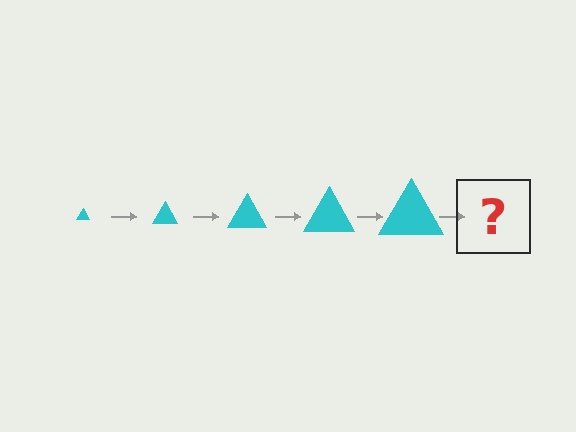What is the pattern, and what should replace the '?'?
The pattern is that the triangle gets progressively larger each step. The '?' should be a cyan triangle, larger than the previous one.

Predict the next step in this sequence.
The next step is a cyan triangle, larger than the previous one.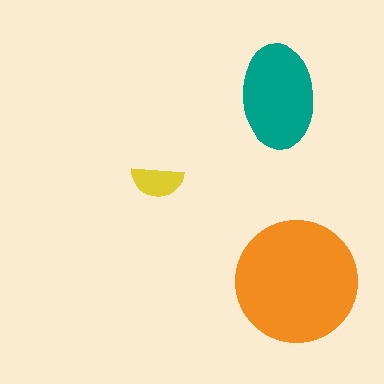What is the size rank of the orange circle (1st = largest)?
1st.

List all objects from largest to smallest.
The orange circle, the teal ellipse, the yellow semicircle.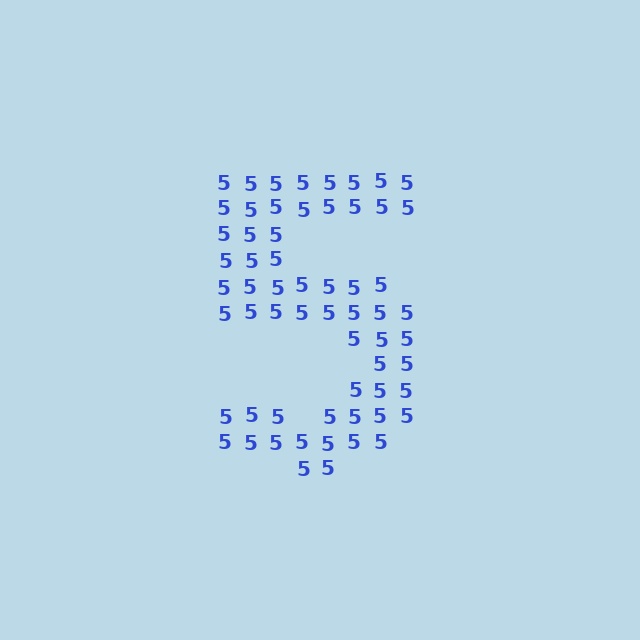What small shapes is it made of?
It is made of small digit 5's.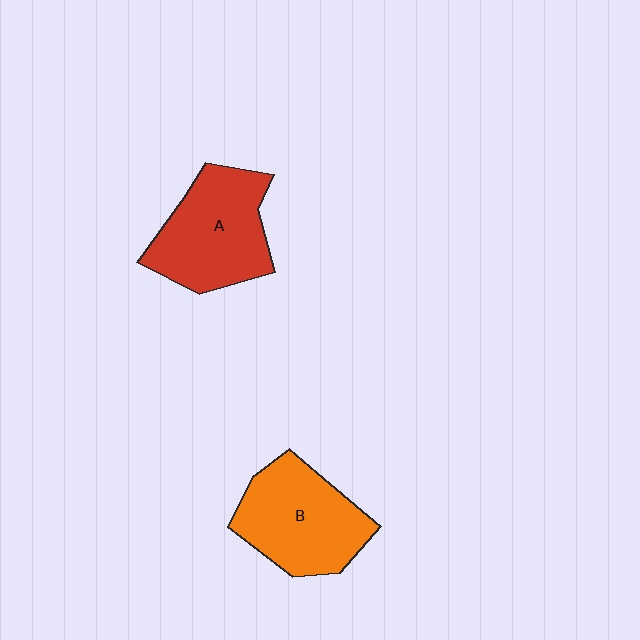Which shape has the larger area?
Shape A (red).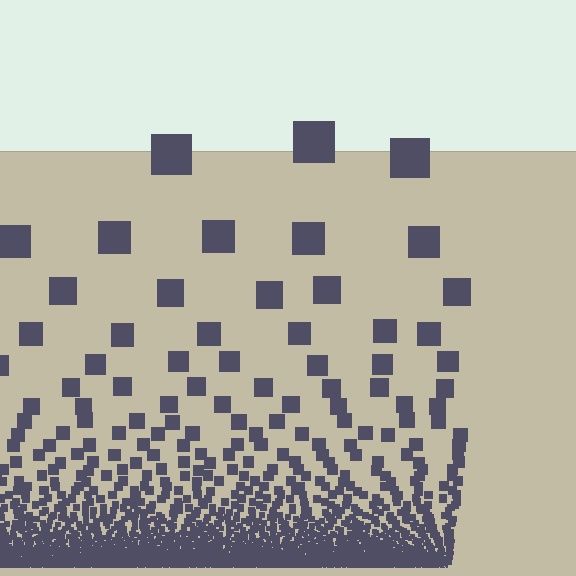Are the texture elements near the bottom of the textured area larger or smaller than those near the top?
Smaller. The gradient is inverted — elements near the bottom are smaller and denser.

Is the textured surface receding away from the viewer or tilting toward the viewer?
The surface appears to tilt toward the viewer. Texture elements get larger and sparser toward the top.